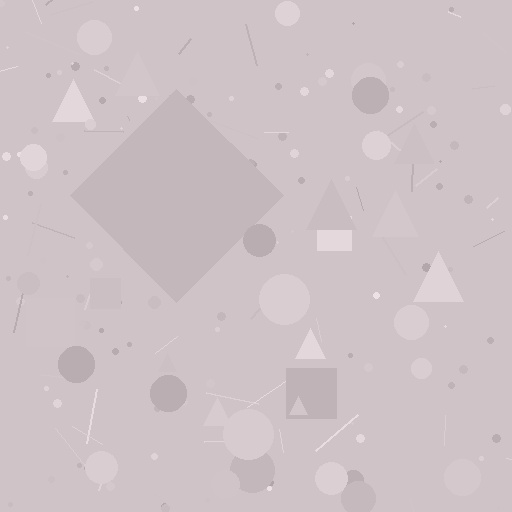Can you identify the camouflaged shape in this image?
The camouflaged shape is a diamond.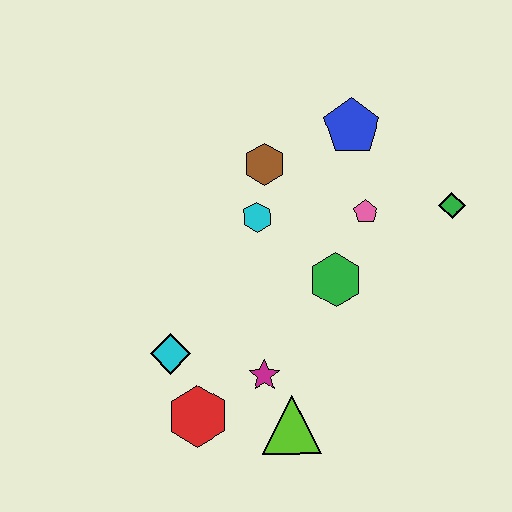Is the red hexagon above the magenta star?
No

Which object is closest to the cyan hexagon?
The brown hexagon is closest to the cyan hexagon.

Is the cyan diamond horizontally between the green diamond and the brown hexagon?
No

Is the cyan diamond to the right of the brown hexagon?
No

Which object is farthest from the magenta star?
The blue pentagon is farthest from the magenta star.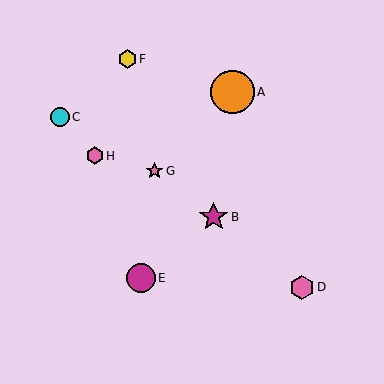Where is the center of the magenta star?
The center of the magenta star is at (214, 217).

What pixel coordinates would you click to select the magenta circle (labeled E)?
Click at (141, 278) to select the magenta circle E.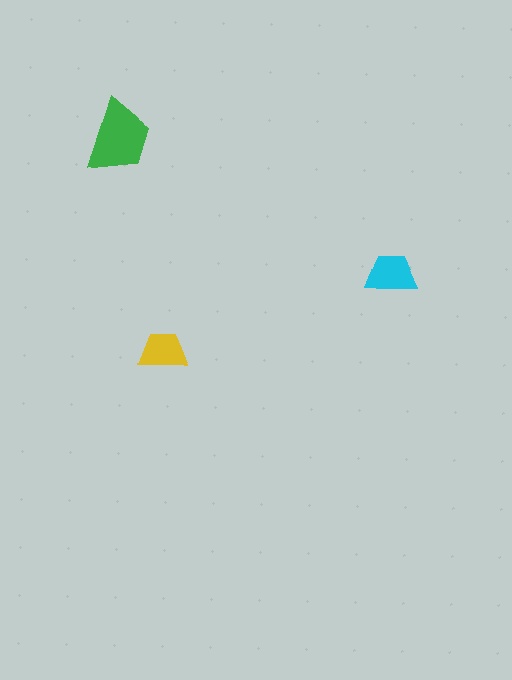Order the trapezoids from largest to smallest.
the green one, the cyan one, the yellow one.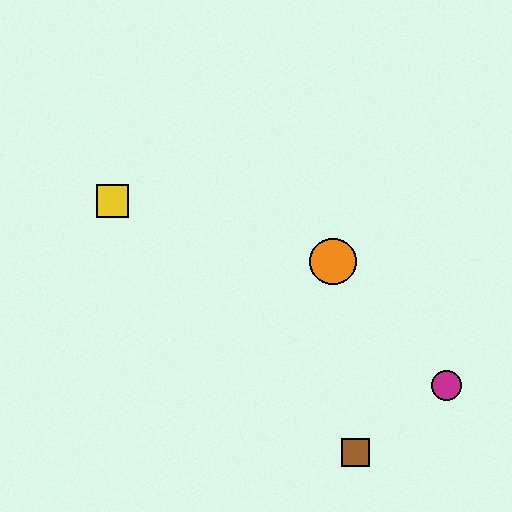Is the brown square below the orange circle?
Yes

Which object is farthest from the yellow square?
The magenta circle is farthest from the yellow square.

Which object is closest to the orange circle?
The magenta circle is closest to the orange circle.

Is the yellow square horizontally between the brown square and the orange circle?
No